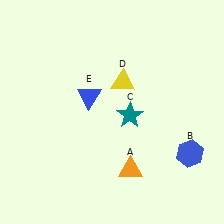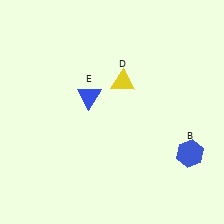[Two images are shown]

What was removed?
The orange triangle (A), the teal star (C) were removed in Image 2.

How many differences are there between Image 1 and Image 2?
There are 2 differences between the two images.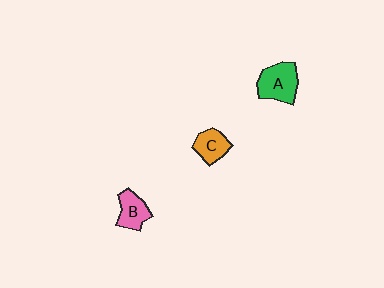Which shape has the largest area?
Shape A (green).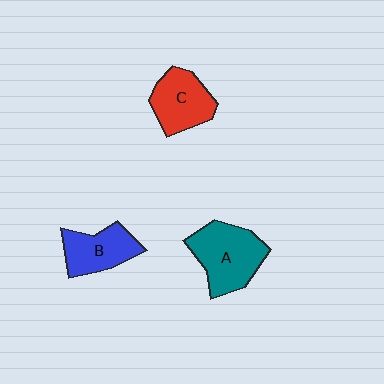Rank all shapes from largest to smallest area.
From largest to smallest: A (teal), C (red), B (blue).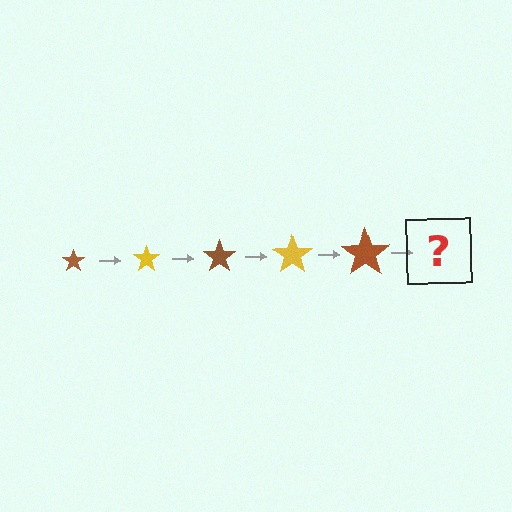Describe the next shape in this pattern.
It should be a yellow star, larger than the previous one.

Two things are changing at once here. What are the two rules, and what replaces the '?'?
The two rules are that the star grows larger each step and the color cycles through brown and yellow. The '?' should be a yellow star, larger than the previous one.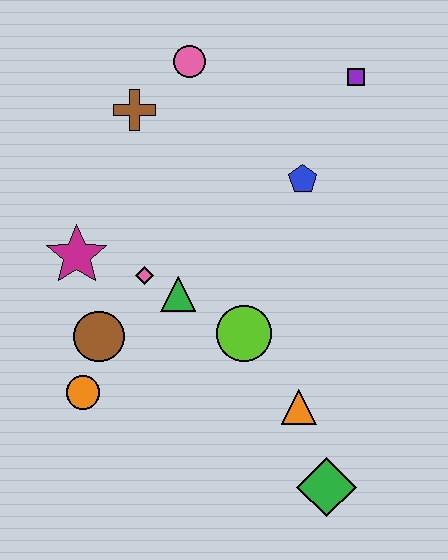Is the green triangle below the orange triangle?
No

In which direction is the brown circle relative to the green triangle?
The brown circle is to the left of the green triangle.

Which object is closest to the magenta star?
The pink diamond is closest to the magenta star.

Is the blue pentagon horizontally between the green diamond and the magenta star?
Yes